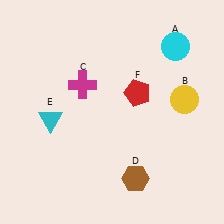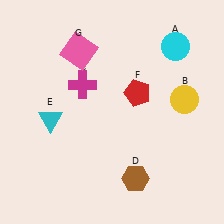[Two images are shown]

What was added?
A pink square (G) was added in Image 2.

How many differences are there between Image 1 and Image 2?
There is 1 difference between the two images.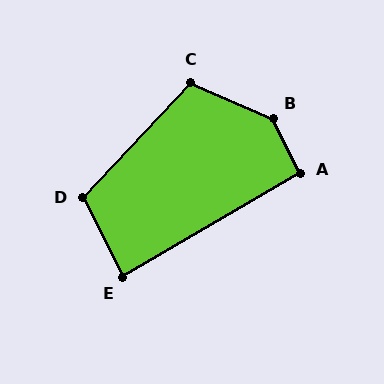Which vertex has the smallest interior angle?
E, at approximately 87 degrees.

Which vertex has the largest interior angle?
B, at approximately 139 degrees.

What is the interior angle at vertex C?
Approximately 110 degrees (obtuse).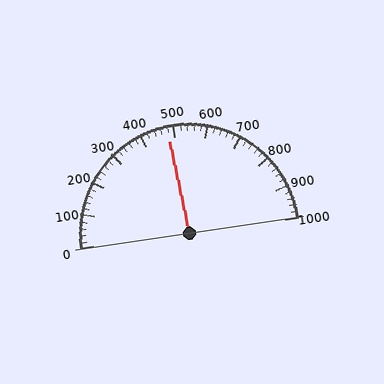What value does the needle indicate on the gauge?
The needle indicates approximately 480.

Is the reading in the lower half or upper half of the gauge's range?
The reading is in the lower half of the range (0 to 1000).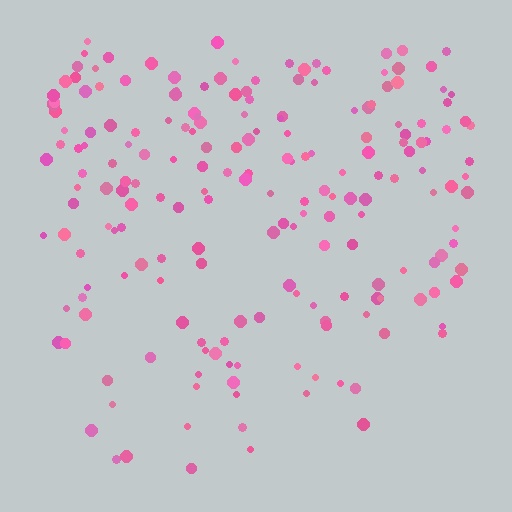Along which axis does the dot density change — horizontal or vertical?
Vertical.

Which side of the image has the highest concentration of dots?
The top.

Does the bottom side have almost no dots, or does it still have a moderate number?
Still a moderate number, just noticeably fewer than the top.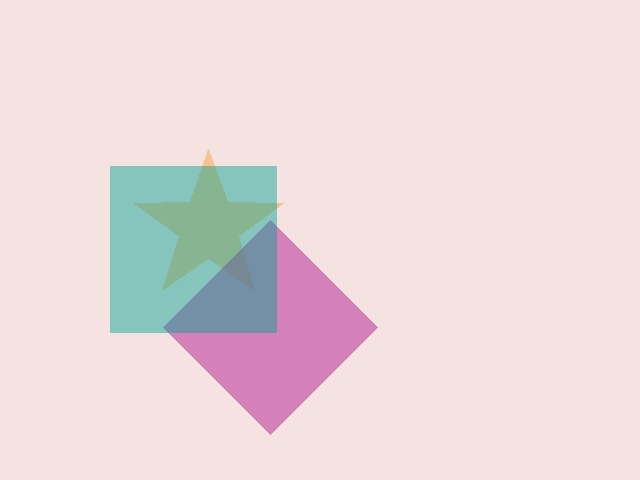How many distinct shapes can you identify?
There are 3 distinct shapes: an orange star, a magenta diamond, a teal square.